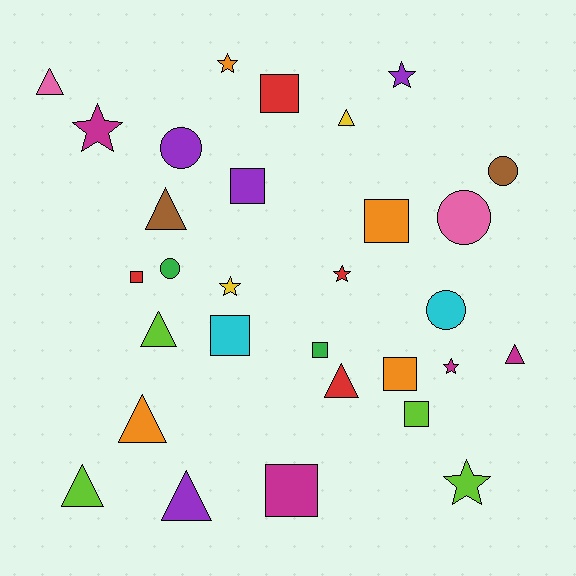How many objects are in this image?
There are 30 objects.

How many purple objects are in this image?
There are 4 purple objects.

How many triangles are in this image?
There are 9 triangles.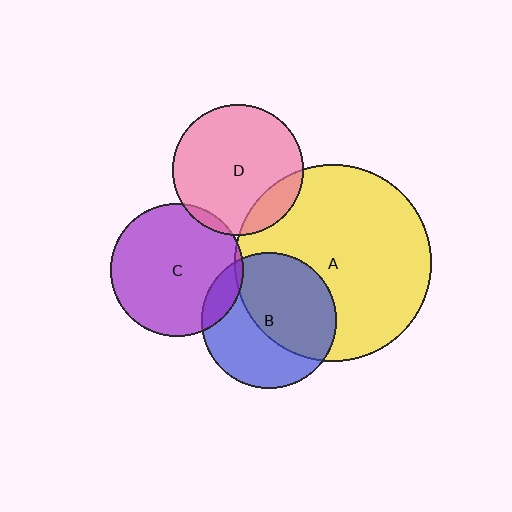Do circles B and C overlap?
Yes.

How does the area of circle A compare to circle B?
Approximately 2.1 times.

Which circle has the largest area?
Circle A (yellow).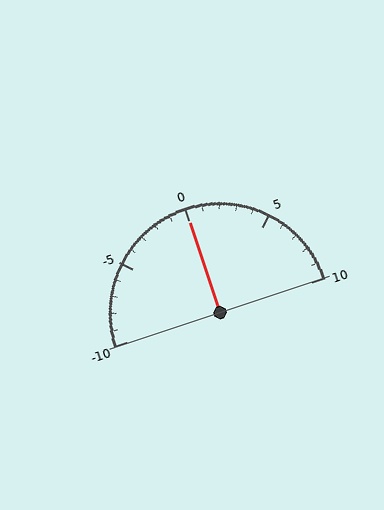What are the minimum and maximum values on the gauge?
The gauge ranges from -10 to 10.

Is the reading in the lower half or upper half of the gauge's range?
The reading is in the upper half of the range (-10 to 10).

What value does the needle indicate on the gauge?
The needle indicates approximately 0.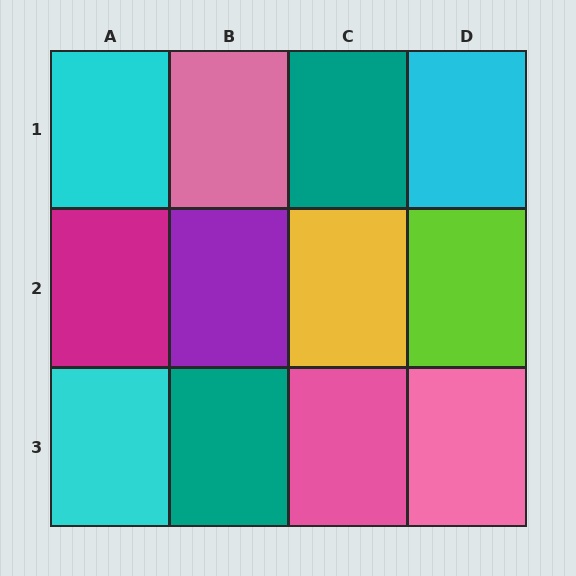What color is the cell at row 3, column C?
Pink.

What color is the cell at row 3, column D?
Pink.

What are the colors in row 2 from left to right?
Magenta, purple, yellow, lime.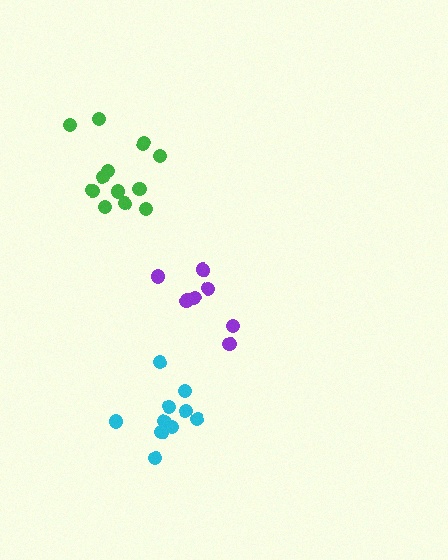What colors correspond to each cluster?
The clusters are colored: cyan, green, purple.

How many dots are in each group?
Group 1: 10 dots, Group 2: 12 dots, Group 3: 7 dots (29 total).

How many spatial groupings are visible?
There are 3 spatial groupings.